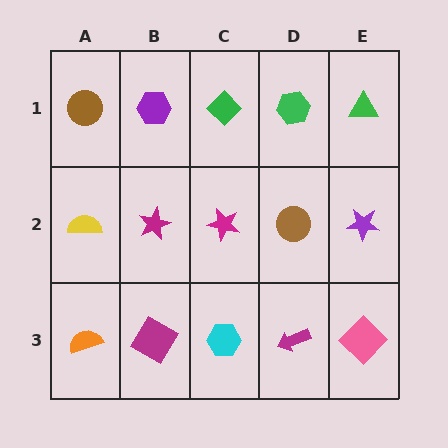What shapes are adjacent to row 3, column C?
A magenta star (row 2, column C), a magenta diamond (row 3, column B), a magenta arrow (row 3, column D).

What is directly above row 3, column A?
A yellow semicircle.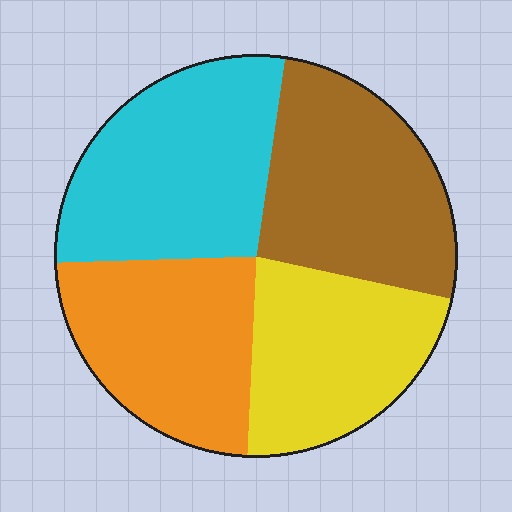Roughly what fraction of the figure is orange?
Orange takes up between a sixth and a third of the figure.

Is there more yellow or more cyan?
Cyan.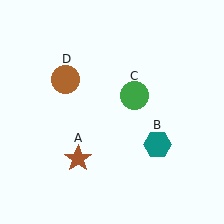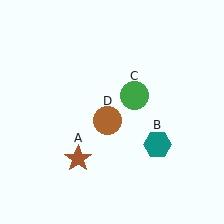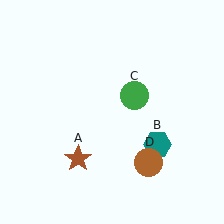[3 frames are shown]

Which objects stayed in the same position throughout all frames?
Brown star (object A) and teal hexagon (object B) and green circle (object C) remained stationary.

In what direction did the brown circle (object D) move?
The brown circle (object D) moved down and to the right.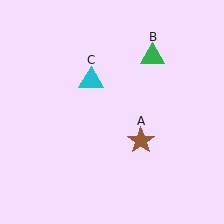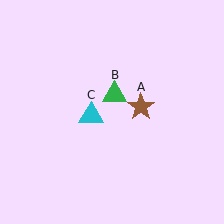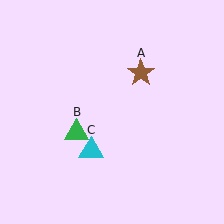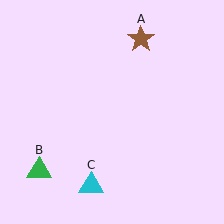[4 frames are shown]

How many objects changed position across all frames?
3 objects changed position: brown star (object A), green triangle (object B), cyan triangle (object C).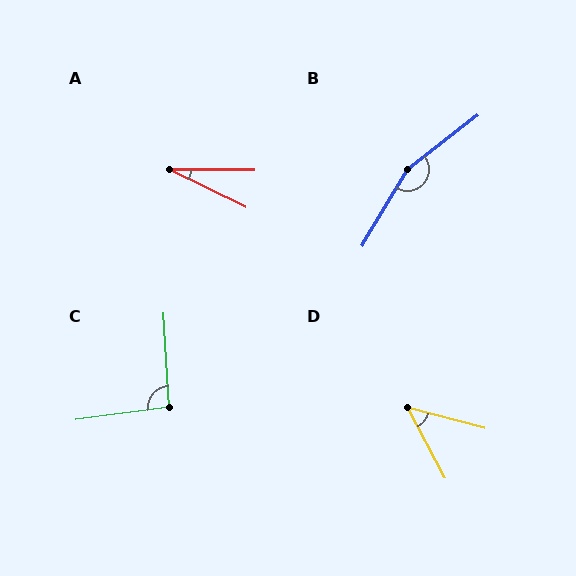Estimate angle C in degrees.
Approximately 94 degrees.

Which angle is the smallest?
A, at approximately 26 degrees.